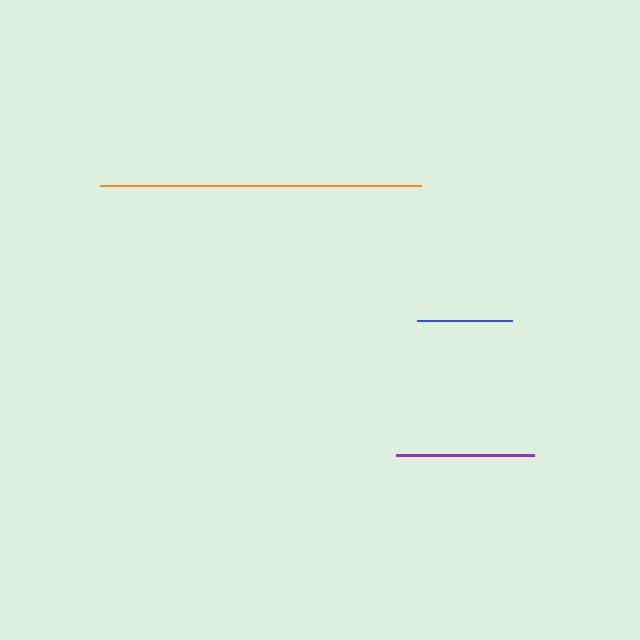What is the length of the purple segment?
The purple segment is approximately 138 pixels long.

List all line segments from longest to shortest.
From longest to shortest: orange, purple, blue.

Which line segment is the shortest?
The blue line is the shortest at approximately 95 pixels.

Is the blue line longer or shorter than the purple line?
The purple line is longer than the blue line.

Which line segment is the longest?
The orange line is the longest at approximately 322 pixels.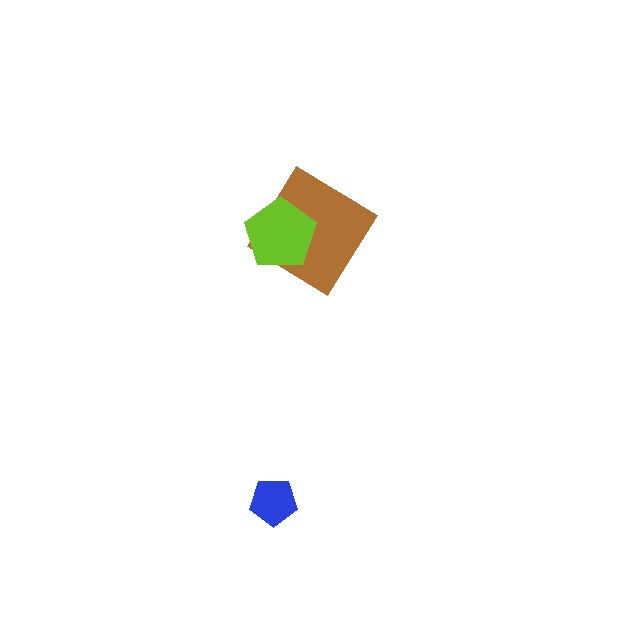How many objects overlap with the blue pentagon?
0 objects overlap with the blue pentagon.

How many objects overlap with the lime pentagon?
1 object overlaps with the lime pentagon.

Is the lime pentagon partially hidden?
No, no other shape covers it.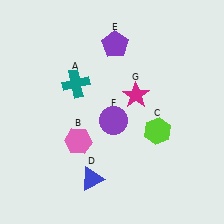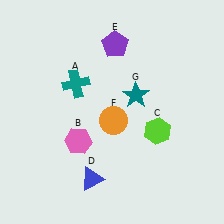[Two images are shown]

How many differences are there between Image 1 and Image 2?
There are 2 differences between the two images.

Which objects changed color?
F changed from purple to orange. G changed from magenta to teal.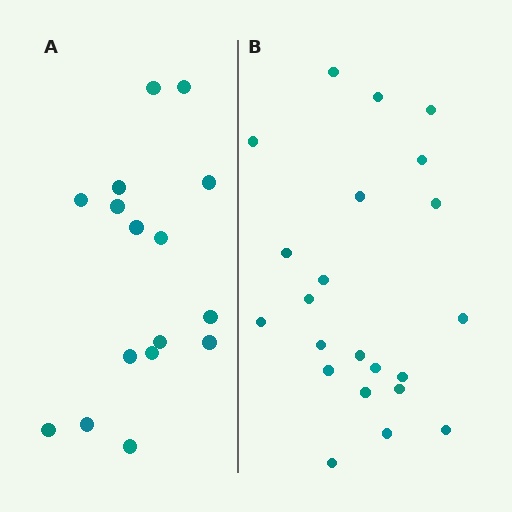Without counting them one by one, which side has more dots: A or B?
Region B (the right region) has more dots.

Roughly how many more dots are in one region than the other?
Region B has about 6 more dots than region A.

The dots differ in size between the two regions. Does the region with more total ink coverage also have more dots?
No. Region A has more total ink coverage because its dots are larger, but region B actually contains more individual dots. Total area can be misleading — the number of items is what matters here.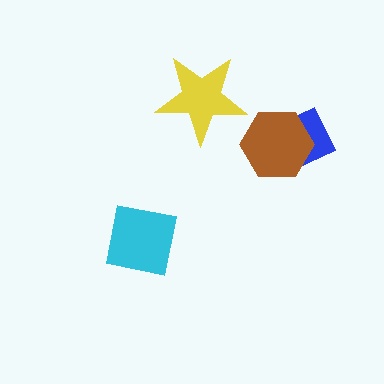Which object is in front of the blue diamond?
The brown hexagon is in front of the blue diamond.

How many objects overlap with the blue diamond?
1 object overlaps with the blue diamond.